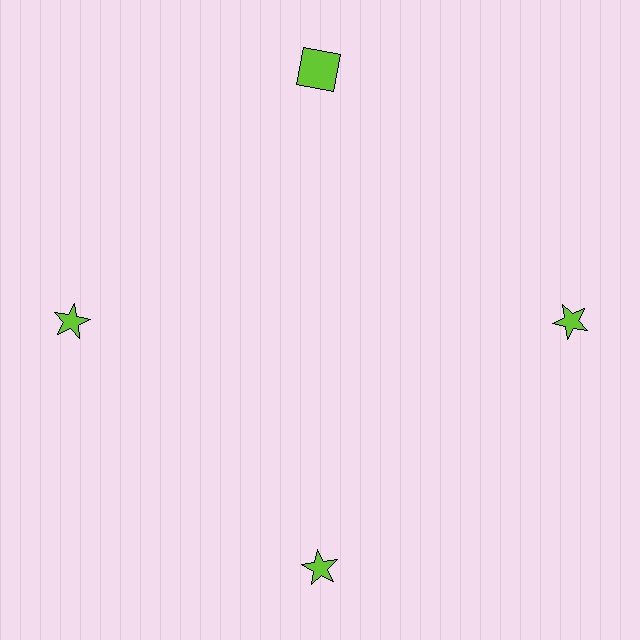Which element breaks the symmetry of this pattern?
The lime square at roughly the 12 o'clock position breaks the symmetry. All other shapes are lime stars.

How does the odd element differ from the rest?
It has a different shape: square instead of star.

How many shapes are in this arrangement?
There are 4 shapes arranged in a ring pattern.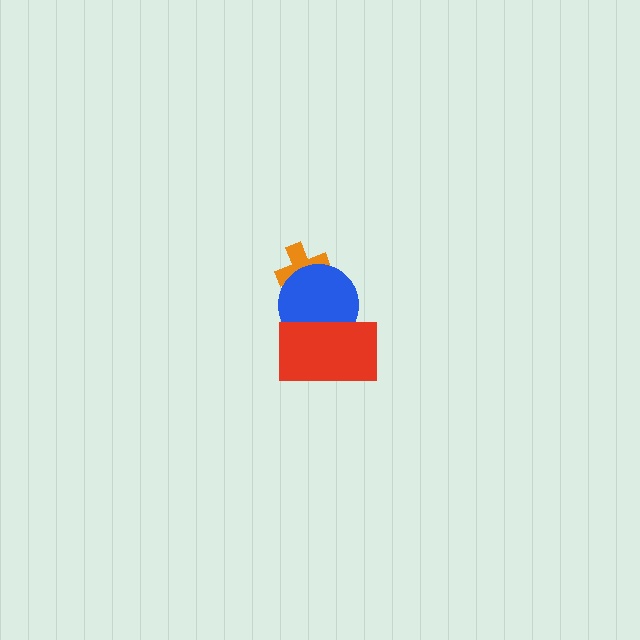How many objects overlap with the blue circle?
2 objects overlap with the blue circle.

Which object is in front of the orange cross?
The blue circle is in front of the orange cross.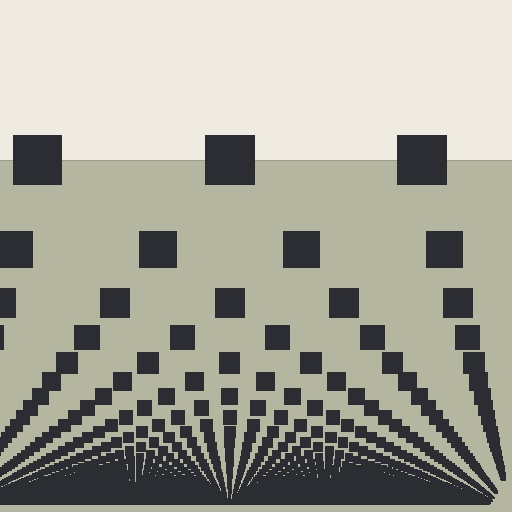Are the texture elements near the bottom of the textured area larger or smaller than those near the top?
Smaller. The gradient is inverted — elements near the bottom are smaller and denser.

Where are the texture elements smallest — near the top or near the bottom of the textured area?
Near the bottom.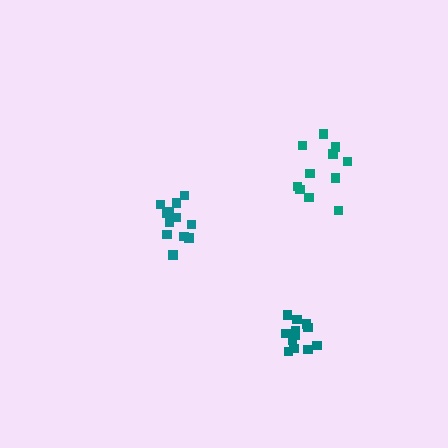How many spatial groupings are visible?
There are 3 spatial groupings.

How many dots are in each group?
Group 1: 12 dots, Group 2: 12 dots, Group 3: 11 dots (35 total).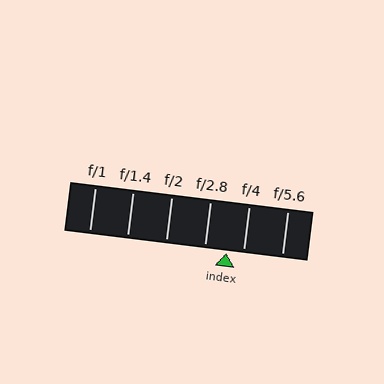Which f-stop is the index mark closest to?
The index mark is closest to f/4.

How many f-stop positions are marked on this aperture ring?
There are 6 f-stop positions marked.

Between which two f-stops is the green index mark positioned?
The index mark is between f/2.8 and f/4.